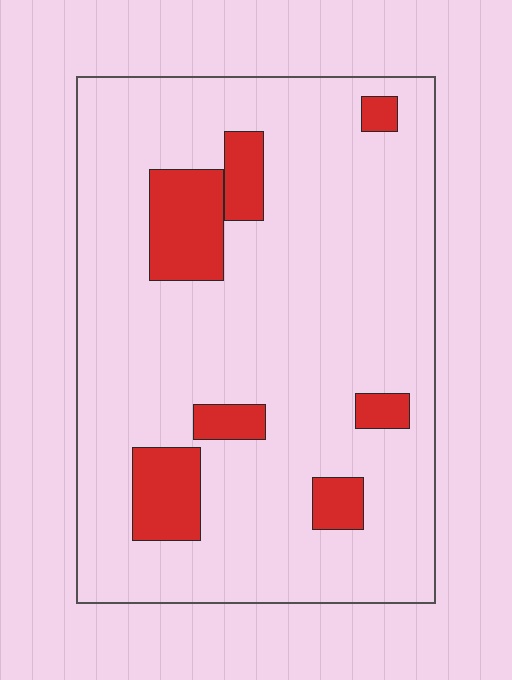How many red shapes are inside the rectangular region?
7.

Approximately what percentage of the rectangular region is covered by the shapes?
Approximately 15%.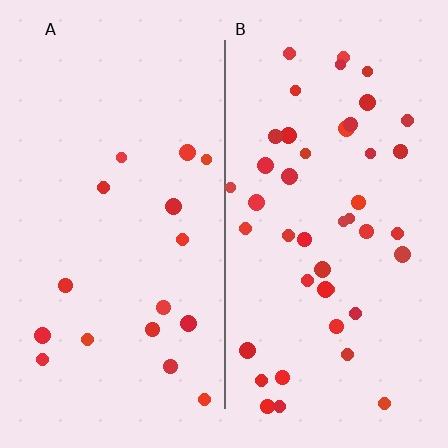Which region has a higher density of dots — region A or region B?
B (the right).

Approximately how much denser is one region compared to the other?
Approximately 2.7× — region B over region A.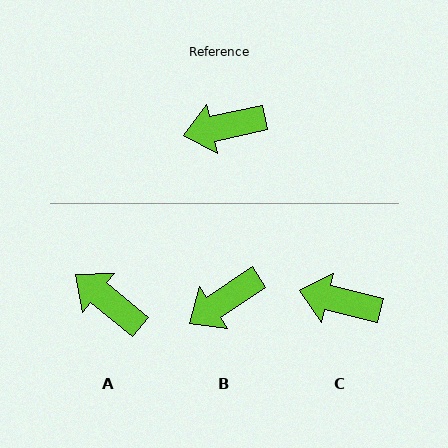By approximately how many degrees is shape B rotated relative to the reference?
Approximately 21 degrees counter-clockwise.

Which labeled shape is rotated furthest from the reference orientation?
A, about 52 degrees away.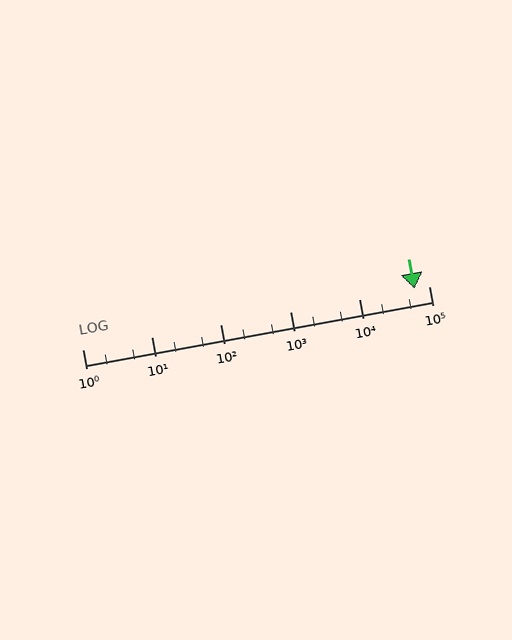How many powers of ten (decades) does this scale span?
The scale spans 5 decades, from 1 to 100000.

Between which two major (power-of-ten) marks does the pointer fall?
The pointer is between 10000 and 100000.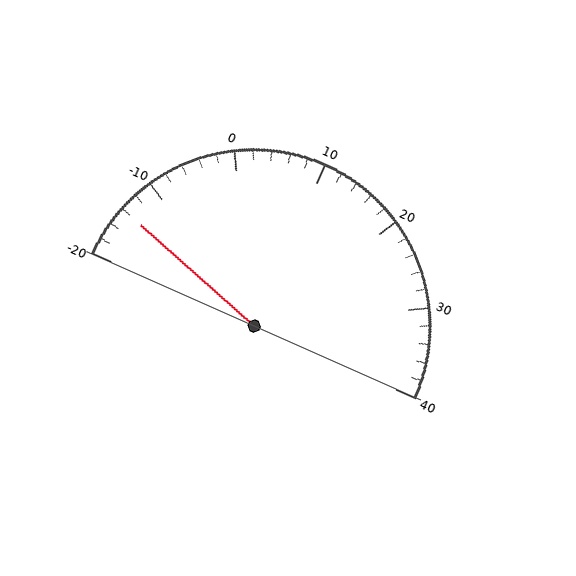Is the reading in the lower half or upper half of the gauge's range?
The reading is in the lower half of the range (-20 to 40).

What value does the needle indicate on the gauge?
The needle indicates approximately -14.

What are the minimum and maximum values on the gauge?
The gauge ranges from -20 to 40.